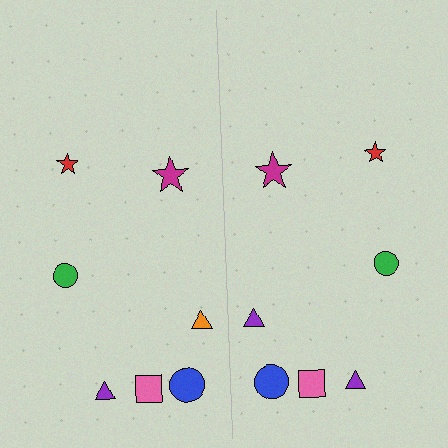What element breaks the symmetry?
The purple triangle on the right side breaks the symmetry — its mirror counterpart is orange.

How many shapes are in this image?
There are 14 shapes in this image.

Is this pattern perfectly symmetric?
No, the pattern is not perfectly symmetric. The purple triangle on the right side breaks the symmetry — its mirror counterpart is orange.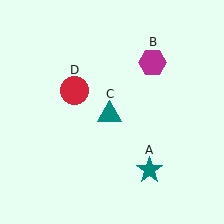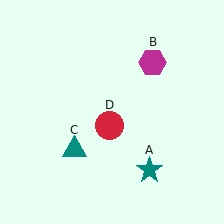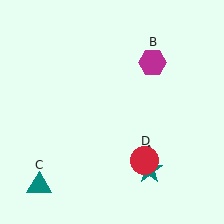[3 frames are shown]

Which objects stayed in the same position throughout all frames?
Teal star (object A) and magenta hexagon (object B) remained stationary.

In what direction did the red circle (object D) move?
The red circle (object D) moved down and to the right.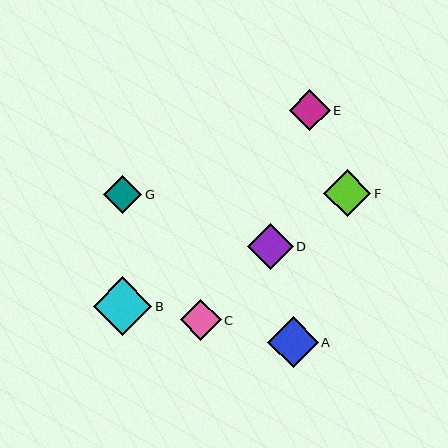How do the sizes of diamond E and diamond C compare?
Diamond E and diamond C are approximately the same size.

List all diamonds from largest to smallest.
From largest to smallest: B, A, F, D, E, C, G.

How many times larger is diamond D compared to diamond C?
Diamond D is approximately 1.1 times the size of diamond C.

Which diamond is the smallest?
Diamond G is the smallest with a size of approximately 38 pixels.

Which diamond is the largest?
Diamond B is the largest with a size of approximately 59 pixels.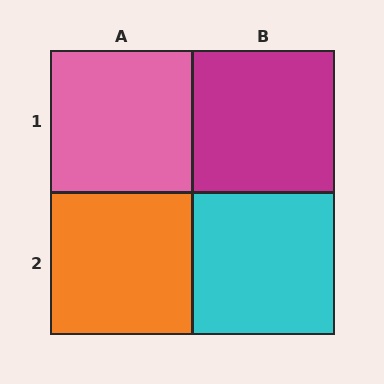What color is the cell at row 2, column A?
Orange.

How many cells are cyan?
1 cell is cyan.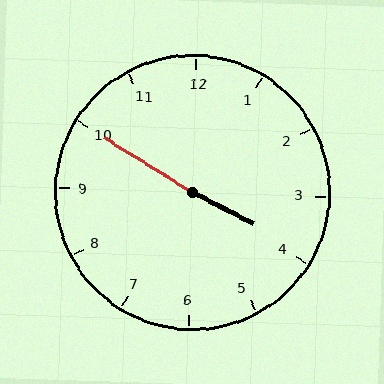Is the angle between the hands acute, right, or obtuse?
It is obtuse.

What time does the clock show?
3:50.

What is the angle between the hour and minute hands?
Approximately 175 degrees.